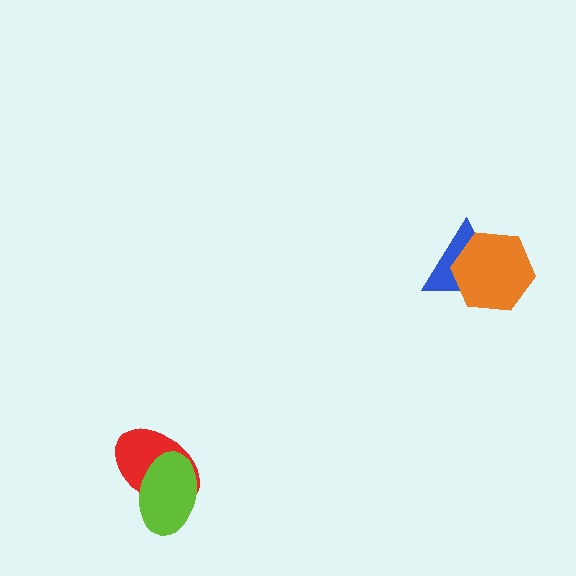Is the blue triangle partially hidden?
Yes, it is partially covered by another shape.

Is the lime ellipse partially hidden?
No, no other shape covers it.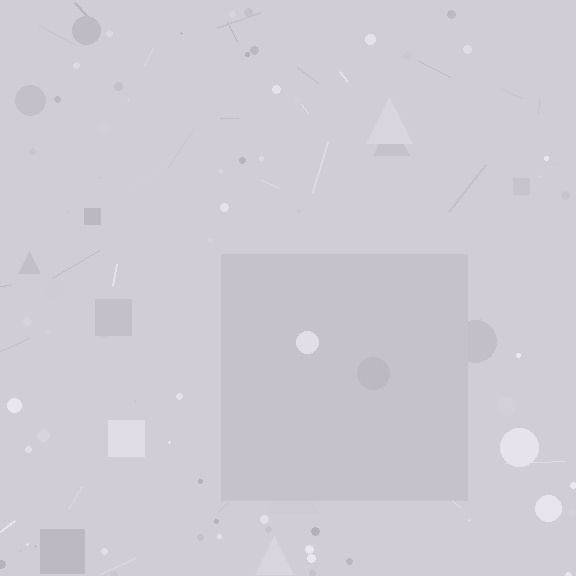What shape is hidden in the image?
A square is hidden in the image.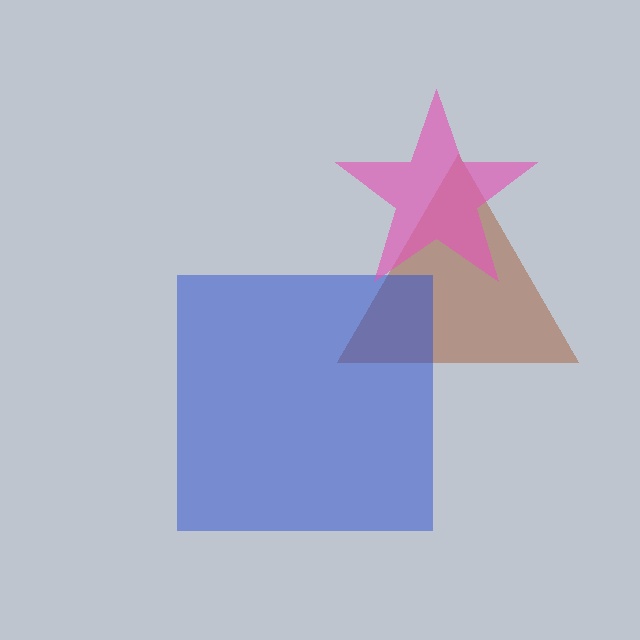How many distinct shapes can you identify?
There are 3 distinct shapes: a brown triangle, a blue square, a pink star.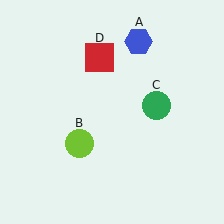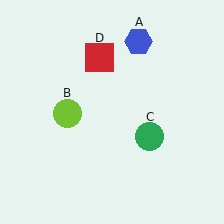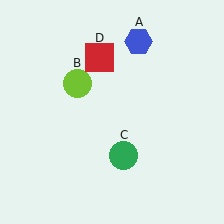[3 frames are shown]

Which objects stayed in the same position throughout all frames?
Blue hexagon (object A) and red square (object D) remained stationary.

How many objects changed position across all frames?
2 objects changed position: lime circle (object B), green circle (object C).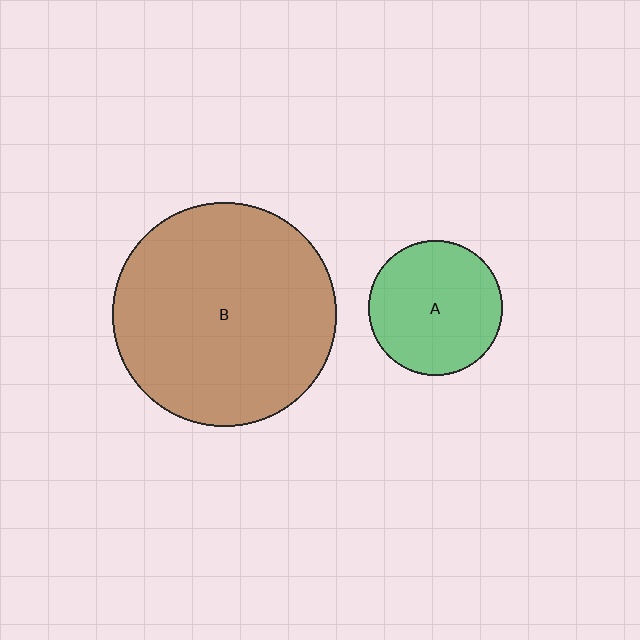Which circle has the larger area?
Circle B (brown).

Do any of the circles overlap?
No, none of the circles overlap.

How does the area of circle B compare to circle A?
Approximately 2.8 times.